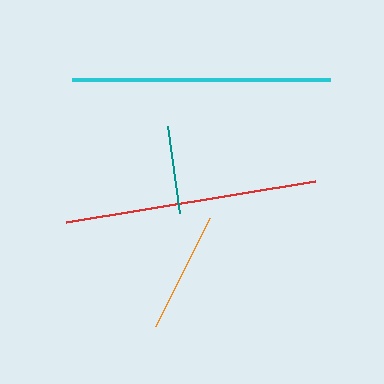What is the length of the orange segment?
The orange segment is approximately 121 pixels long.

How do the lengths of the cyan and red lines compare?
The cyan and red lines are approximately the same length.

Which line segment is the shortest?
The teal line is the shortest at approximately 88 pixels.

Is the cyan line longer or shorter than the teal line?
The cyan line is longer than the teal line.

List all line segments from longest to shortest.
From longest to shortest: cyan, red, orange, teal.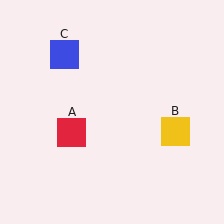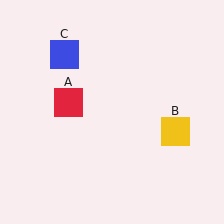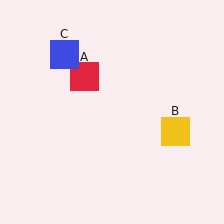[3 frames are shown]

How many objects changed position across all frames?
1 object changed position: red square (object A).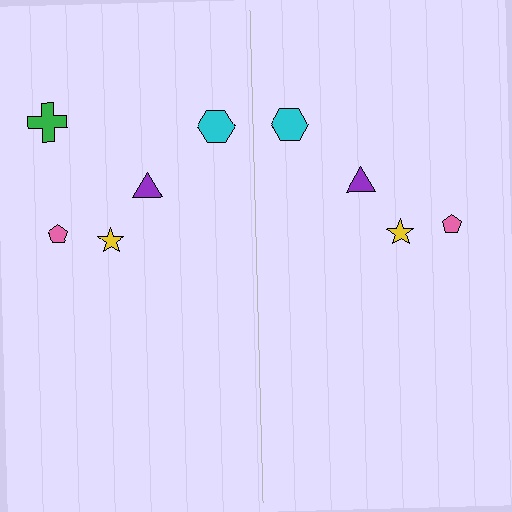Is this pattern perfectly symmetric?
No, the pattern is not perfectly symmetric. A green cross is missing from the right side.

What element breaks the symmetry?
A green cross is missing from the right side.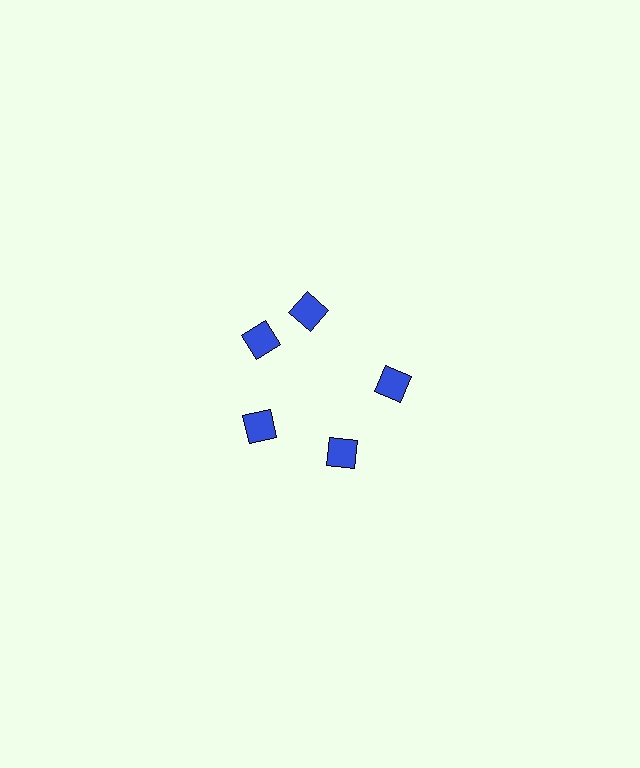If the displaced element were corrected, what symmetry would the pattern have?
It would have 5-fold rotational symmetry — the pattern would map onto itself every 72 degrees.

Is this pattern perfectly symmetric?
No. The 5 blue diamonds are arranged in a ring, but one element near the 1 o'clock position is rotated out of alignment along the ring, breaking the 5-fold rotational symmetry.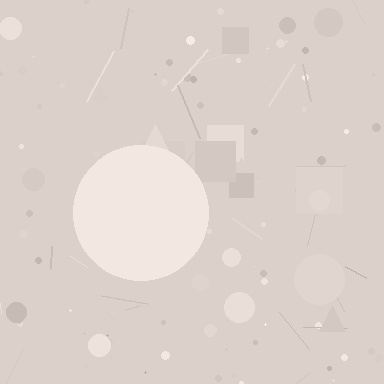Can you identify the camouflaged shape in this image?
The camouflaged shape is a circle.